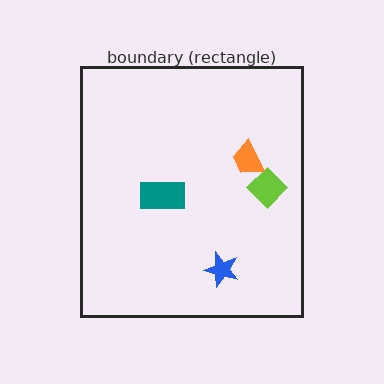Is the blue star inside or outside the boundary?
Inside.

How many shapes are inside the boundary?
4 inside, 0 outside.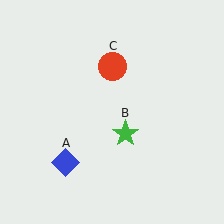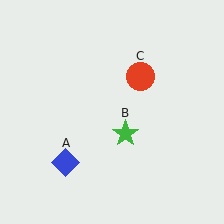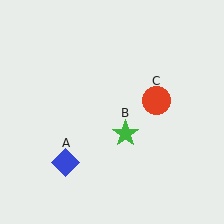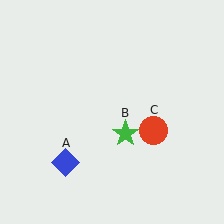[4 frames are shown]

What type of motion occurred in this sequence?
The red circle (object C) rotated clockwise around the center of the scene.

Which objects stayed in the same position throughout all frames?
Blue diamond (object A) and green star (object B) remained stationary.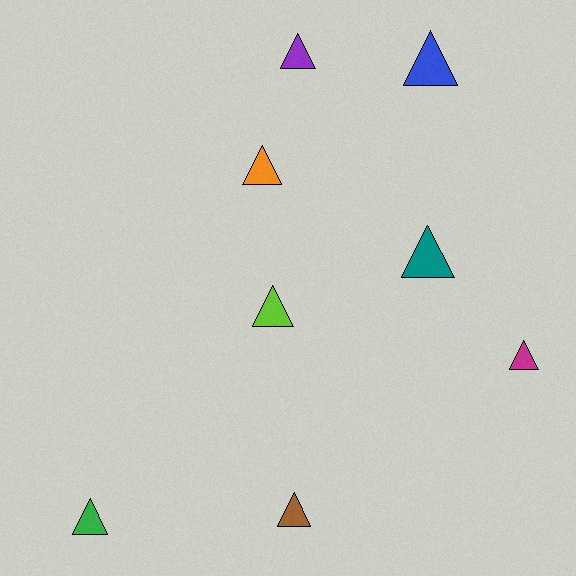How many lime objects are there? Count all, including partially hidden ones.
There is 1 lime object.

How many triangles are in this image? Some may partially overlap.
There are 8 triangles.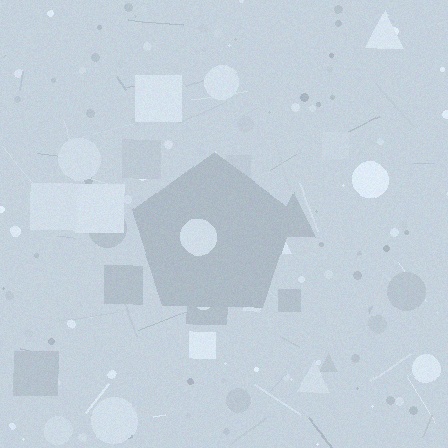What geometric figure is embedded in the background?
A pentagon is embedded in the background.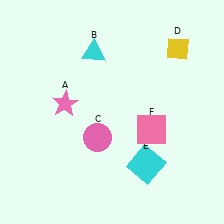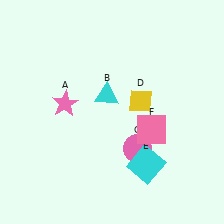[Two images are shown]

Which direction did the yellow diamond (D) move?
The yellow diamond (D) moved down.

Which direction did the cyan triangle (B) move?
The cyan triangle (B) moved down.